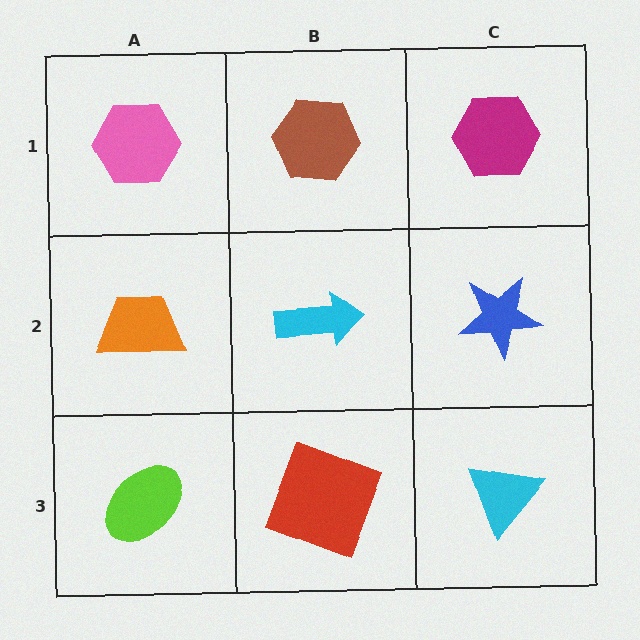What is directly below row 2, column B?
A red square.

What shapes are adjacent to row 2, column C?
A magenta hexagon (row 1, column C), a cyan triangle (row 3, column C), a cyan arrow (row 2, column B).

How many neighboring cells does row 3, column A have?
2.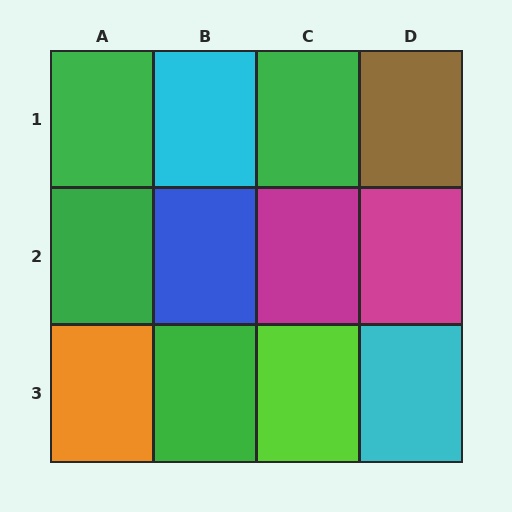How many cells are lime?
1 cell is lime.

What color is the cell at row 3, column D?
Cyan.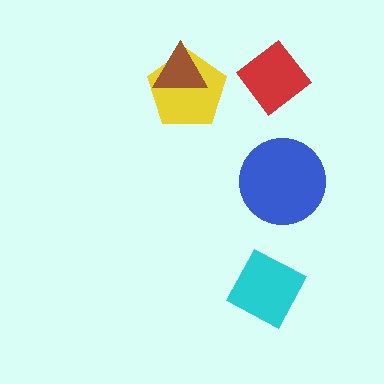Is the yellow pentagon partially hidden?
Yes, it is partially covered by another shape.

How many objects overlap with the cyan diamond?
0 objects overlap with the cyan diamond.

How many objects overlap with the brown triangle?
1 object overlaps with the brown triangle.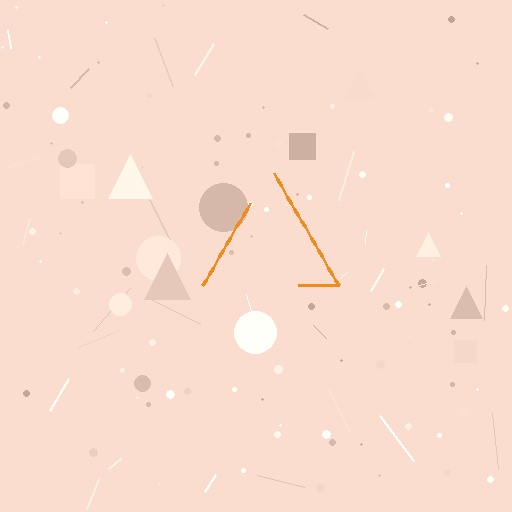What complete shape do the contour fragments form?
The contour fragments form a triangle.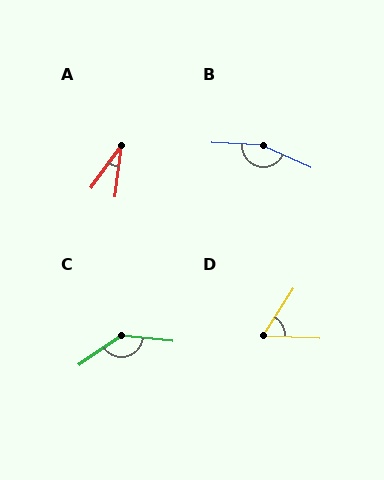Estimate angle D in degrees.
Approximately 60 degrees.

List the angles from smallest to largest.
A (28°), D (60°), C (140°), B (159°).